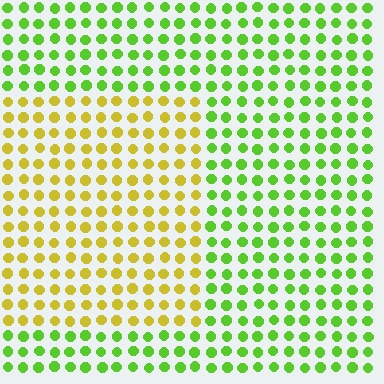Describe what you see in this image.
The image is filled with small lime elements in a uniform arrangement. A rectangle-shaped region is visible where the elements are tinted to a slightly different hue, forming a subtle color boundary.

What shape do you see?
I see a rectangle.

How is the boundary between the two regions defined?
The boundary is defined purely by a slight shift in hue (about 49 degrees). Spacing, size, and orientation are identical on both sides.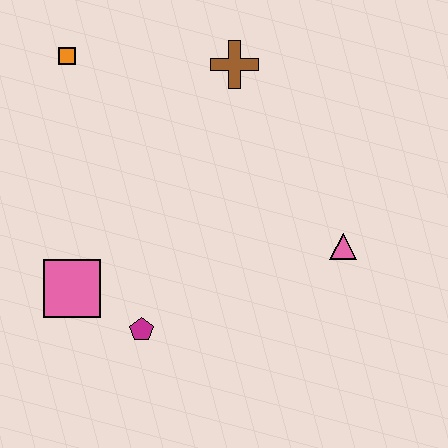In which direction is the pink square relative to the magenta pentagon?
The pink square is to the left of the magenta pentagon.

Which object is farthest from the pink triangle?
The orange square is farthest from the pink triangle.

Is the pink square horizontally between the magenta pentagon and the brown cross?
No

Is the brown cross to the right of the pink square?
Yes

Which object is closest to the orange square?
The brown cross is closest to the orange square.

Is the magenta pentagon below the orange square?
Yes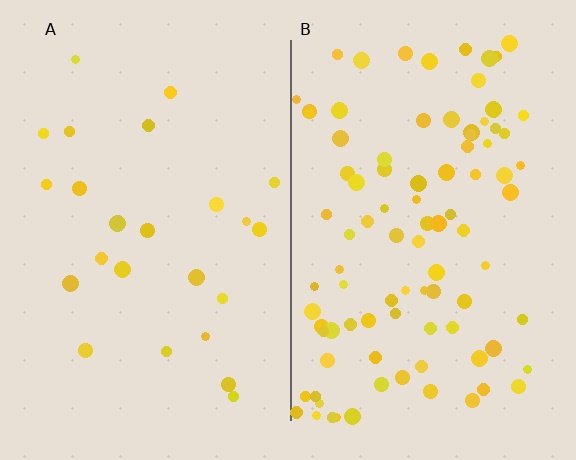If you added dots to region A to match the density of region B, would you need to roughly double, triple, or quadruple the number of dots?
Approximately quadruple.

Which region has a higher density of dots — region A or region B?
B (the right).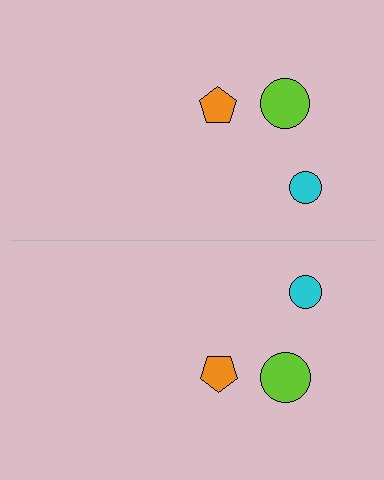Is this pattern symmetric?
Yes, this pattern has bilateral (reflection) symmetry.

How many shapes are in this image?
There are 6 shapes in this image.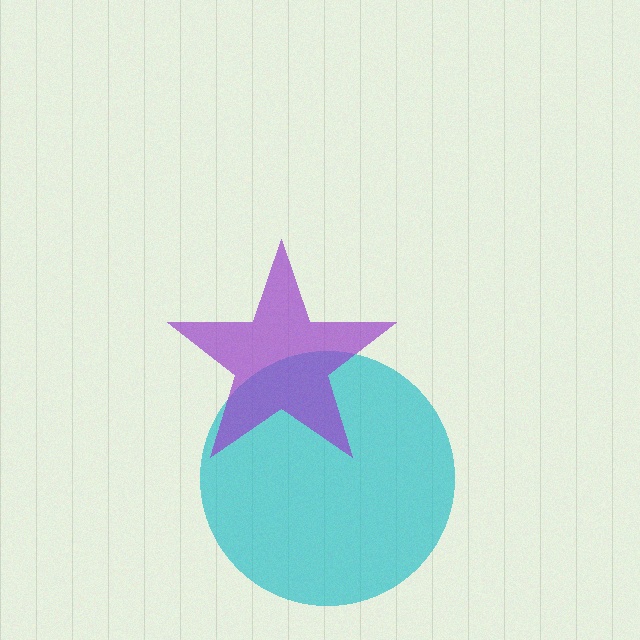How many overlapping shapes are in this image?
There are 2 overlapping shapes in the image.